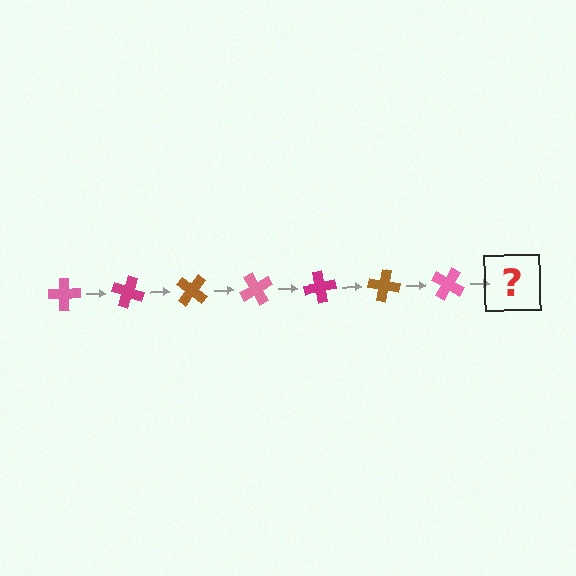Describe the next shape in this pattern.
It should be a magenta cross, rotated 140 degrees from the start.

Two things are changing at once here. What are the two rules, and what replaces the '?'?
The two rules are that it rotates 20 degrees each step and the color cycles through pink, magenta, and brown. The '?' should be a magenta cross, rotated 140 degrees from the start.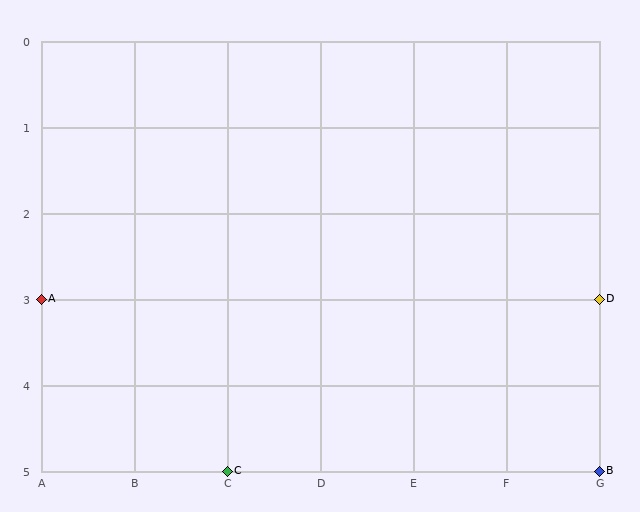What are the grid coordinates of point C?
Point C is at grid coordinates (C, 5).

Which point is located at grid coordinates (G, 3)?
Point D is at (G, 3).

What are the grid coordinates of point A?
Point A is at grid coordinates (A, 3).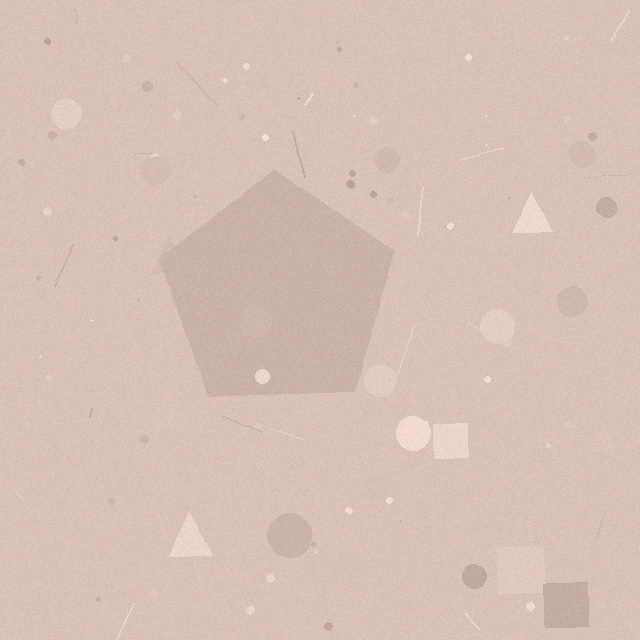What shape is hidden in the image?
A pentagon is hidden in the image.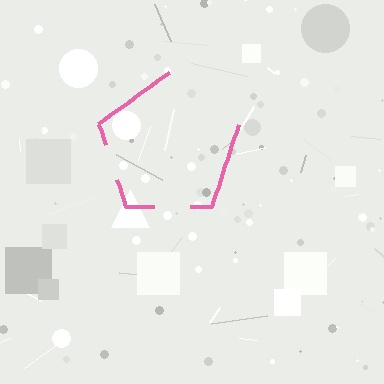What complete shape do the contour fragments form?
The contour fragments form a pentagon.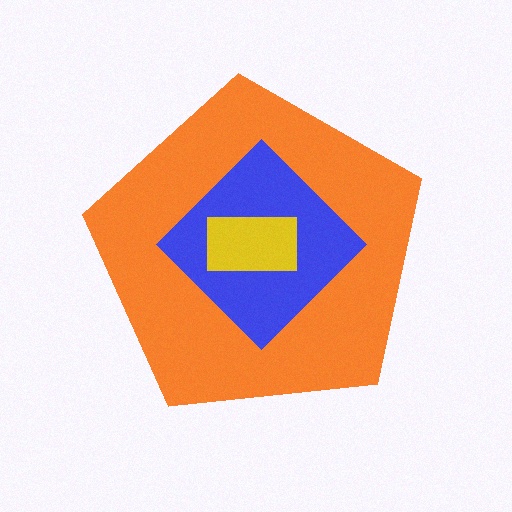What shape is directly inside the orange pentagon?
The blue diamond.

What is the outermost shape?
The orange pentagon.